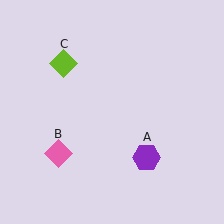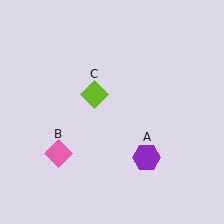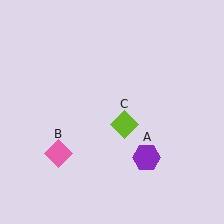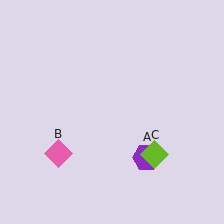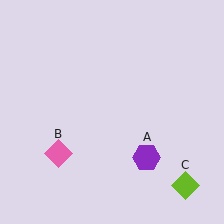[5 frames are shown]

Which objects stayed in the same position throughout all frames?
Purple hexagon (object A) and pink diamond (object B) remained stationary.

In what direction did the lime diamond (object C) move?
The lime diamond (object C) moved down and to the right.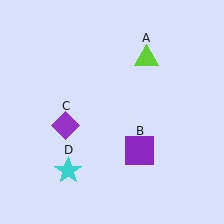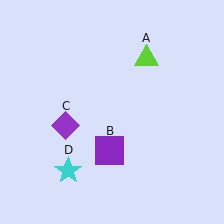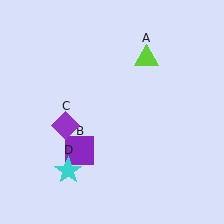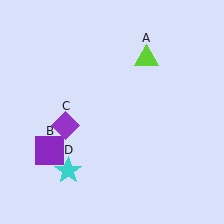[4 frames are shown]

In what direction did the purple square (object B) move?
The purple square (object B) moved left.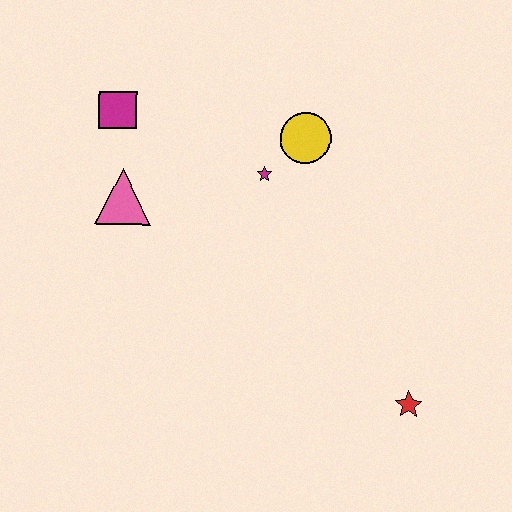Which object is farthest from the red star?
The magenta square is farthest from the red star.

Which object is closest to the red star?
The magenta star is closest to the red star.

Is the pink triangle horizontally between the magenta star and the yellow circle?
No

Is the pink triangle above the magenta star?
No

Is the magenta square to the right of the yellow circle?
No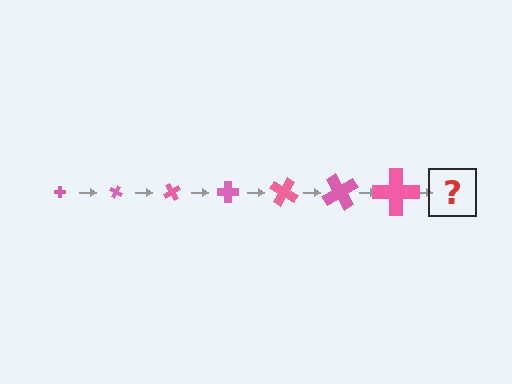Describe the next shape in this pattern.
It should be a cross, larger than the previous one and rotated 210 degrees from the start.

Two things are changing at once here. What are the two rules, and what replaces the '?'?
The two rules are that the cross grows larger each step and it rotates 30 degrees each step. The '?' should be a cross, larger than the previous one and rotated 210 degrees from the start.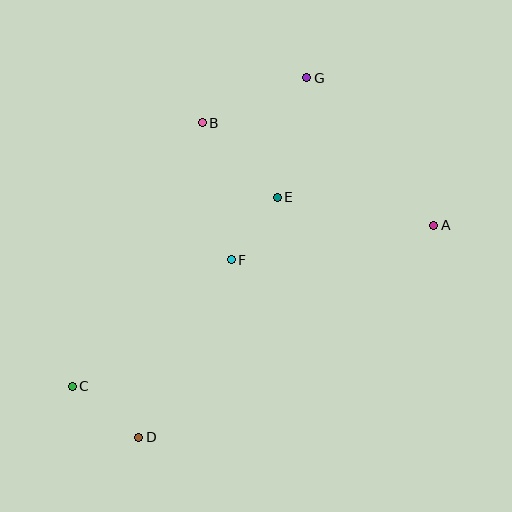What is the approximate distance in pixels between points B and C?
The distance between B and C is approximately 294 pixels.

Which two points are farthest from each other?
Points D and G are farthest from each other.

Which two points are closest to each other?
Points E and F are closest to each other.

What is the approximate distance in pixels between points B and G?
The distance between B and G is approximately 114 pixels.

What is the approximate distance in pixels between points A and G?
The distance between A and G is approximately 194 pixels.